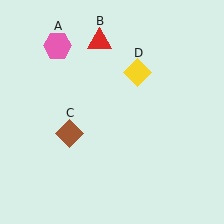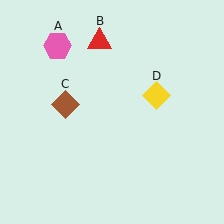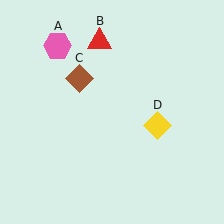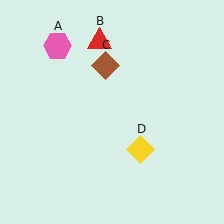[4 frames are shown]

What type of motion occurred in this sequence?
The brown diamond (object C), yellow diamond (object D) rotated clockwise around the center of the scene.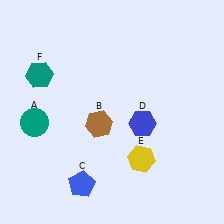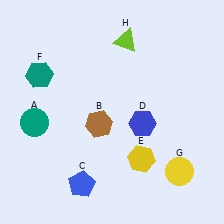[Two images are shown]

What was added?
A yellow circle (G), a lime triangle (H) were added in Image 2.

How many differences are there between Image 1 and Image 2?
There are 2 differences between the two images.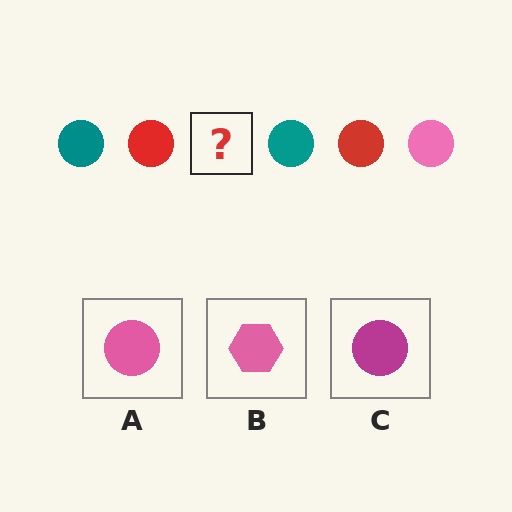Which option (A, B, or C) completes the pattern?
A.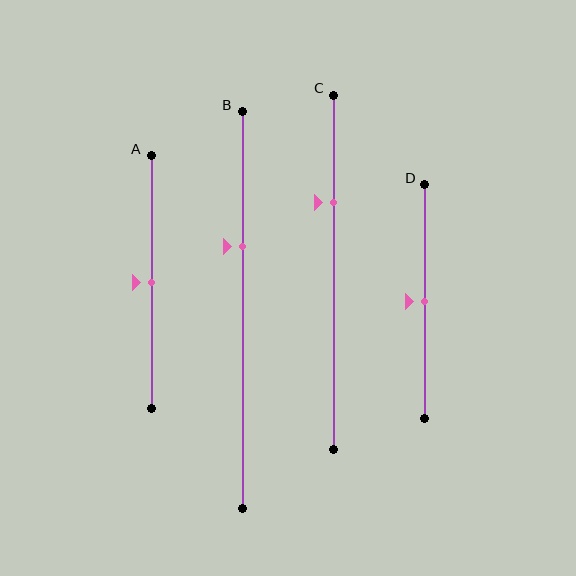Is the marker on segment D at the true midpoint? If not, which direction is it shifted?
Yes, the marker on segment D is at the true midpoint.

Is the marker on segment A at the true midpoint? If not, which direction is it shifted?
Yes, the marker on segment A is at the true midpoint.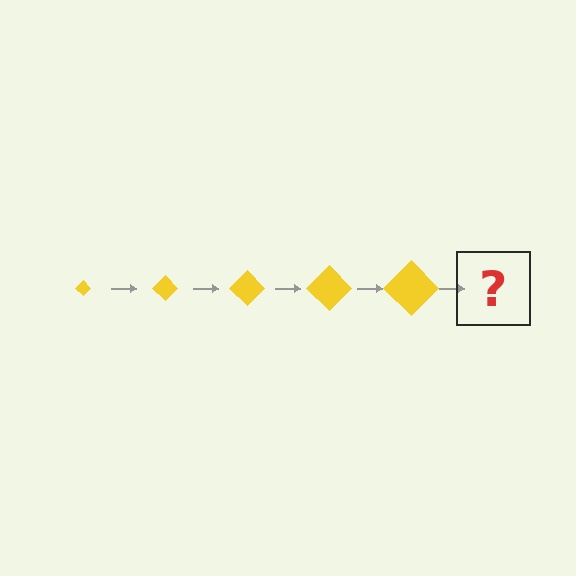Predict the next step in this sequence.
The next step is a yellow diamond, larger than the previous one.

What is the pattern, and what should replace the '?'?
The pattern is that the diamond gets progressively larger each step. The '?' should be a yellow diamond, larger than the previous one.